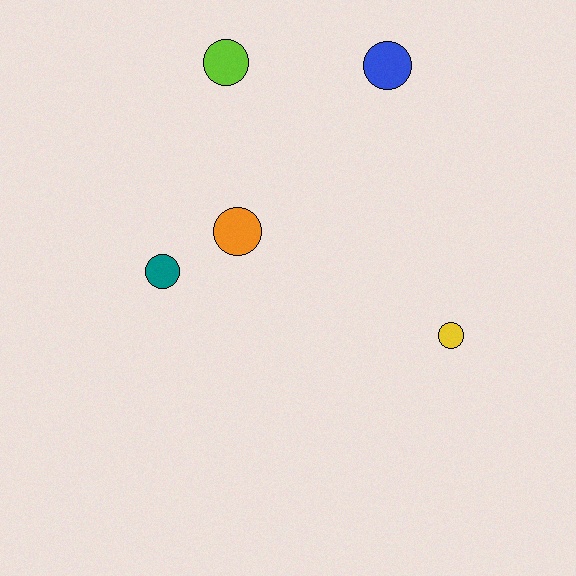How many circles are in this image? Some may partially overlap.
There are 5 circles.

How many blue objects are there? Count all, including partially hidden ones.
There is 1 blue object.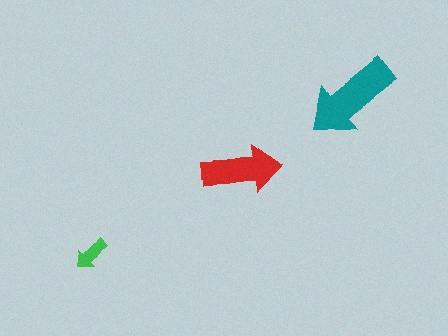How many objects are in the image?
There are 3 objects in the image.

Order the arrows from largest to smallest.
the teal one, the red one, the green one.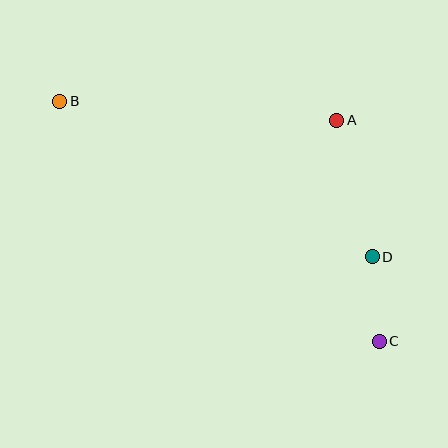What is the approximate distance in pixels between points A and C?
The distance between A and C is approximately 225 pixels.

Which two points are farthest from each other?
Points B and C are farthest from each other.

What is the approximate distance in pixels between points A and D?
The distance between A and D is approximately 141 pixels.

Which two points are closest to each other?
Points C and D are closest to each other.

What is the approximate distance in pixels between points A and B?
The distance between A and B is approximately 278 pixels.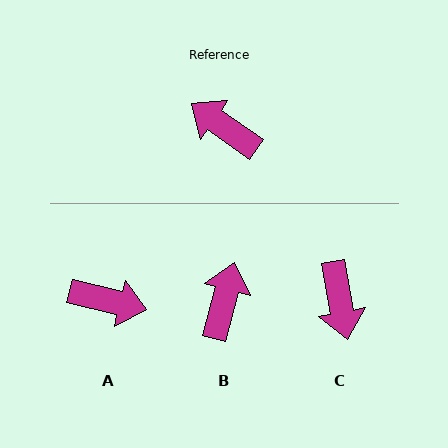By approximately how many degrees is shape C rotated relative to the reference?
Approximately 136 degrees counter-clockwise.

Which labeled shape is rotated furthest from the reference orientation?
A, about 158 degrees away.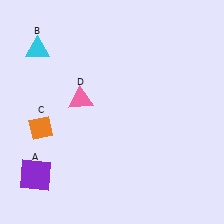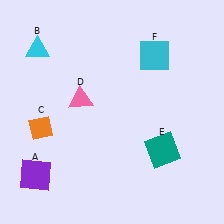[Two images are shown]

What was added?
A teal square (E), a cyan square (F) were added in Image 2.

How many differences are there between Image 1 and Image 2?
There are 2 differences between the two images.